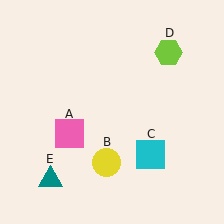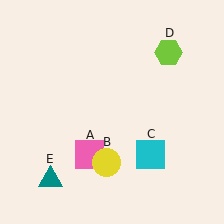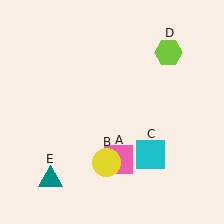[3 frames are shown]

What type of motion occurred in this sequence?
The pink square (object A) rotated counterclockwise around the center of the scene.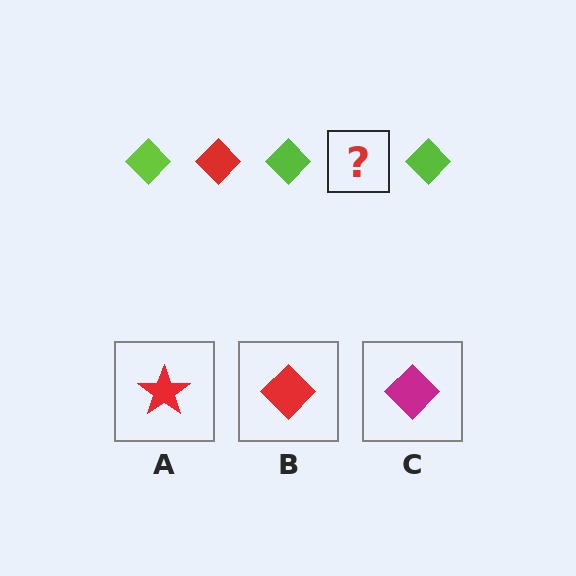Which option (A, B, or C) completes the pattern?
B.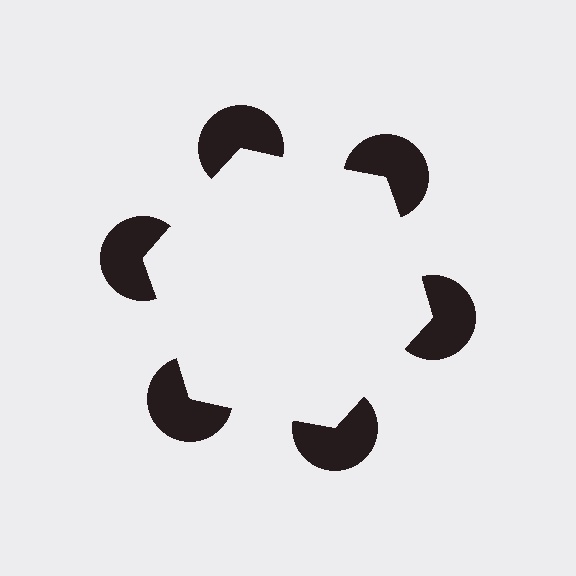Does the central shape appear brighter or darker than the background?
It typically appears slightly brighter than the background, even though no actual brightness change is drawn.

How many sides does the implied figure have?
6 sides.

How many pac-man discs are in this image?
There are 6 — one at each vertex of the illusory hexagon.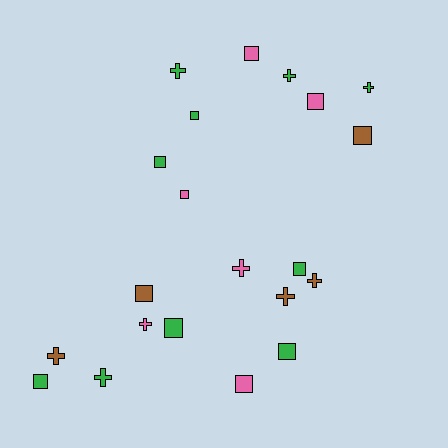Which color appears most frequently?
Green, with 10 objects.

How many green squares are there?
There are 6 green squares.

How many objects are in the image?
There are 21 objects.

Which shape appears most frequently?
Square, with 12 objects.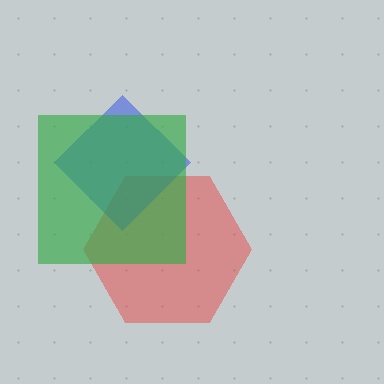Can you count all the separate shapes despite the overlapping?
Yes, there are 3 separate shapes.